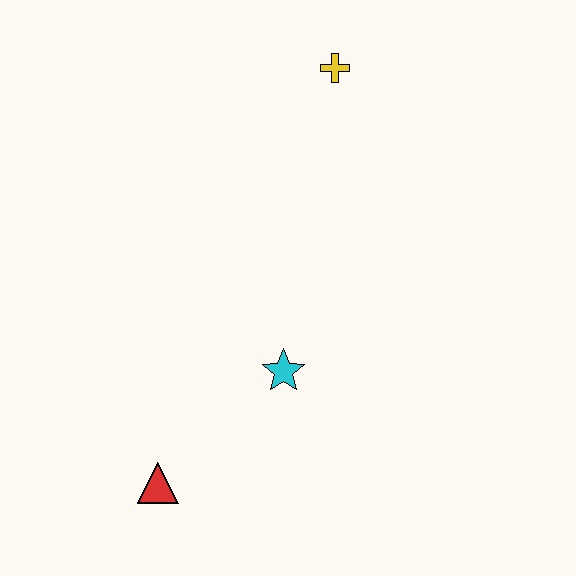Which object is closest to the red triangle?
The cyan star is closest to the red triangle.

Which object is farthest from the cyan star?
The yellow cross is farthest from the cyan star.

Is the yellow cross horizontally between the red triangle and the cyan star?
No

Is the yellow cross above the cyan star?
Yes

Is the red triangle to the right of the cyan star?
No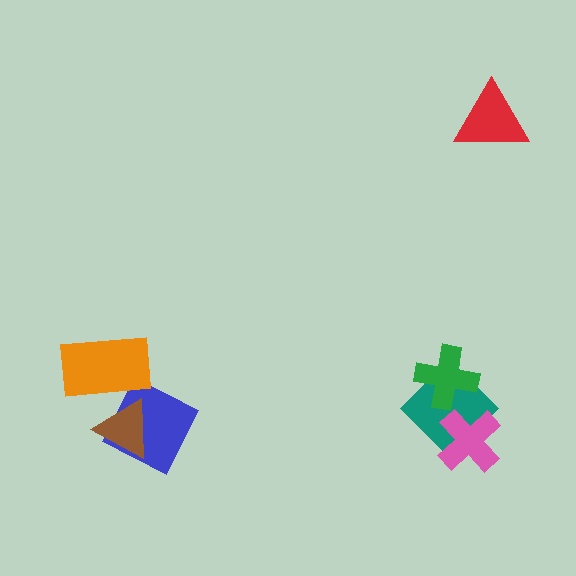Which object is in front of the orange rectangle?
The brown triangle is in front of the orange rectangle.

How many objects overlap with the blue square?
1 object overlaps with the blue square.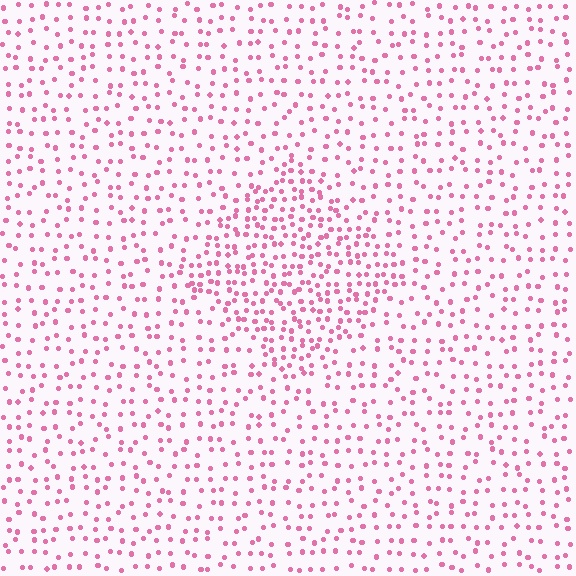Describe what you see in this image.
The image contains small pink elements arranged at two different densities. A diamond-shaped region is visible where the elements are more densely packed than the surrounding area.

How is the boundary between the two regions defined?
The boundary is defined by a change in element density (approximately 1.9x ratio). All elements are the same color, size, and shape.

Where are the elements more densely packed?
The elements are more densely packed inside the diamond boundary.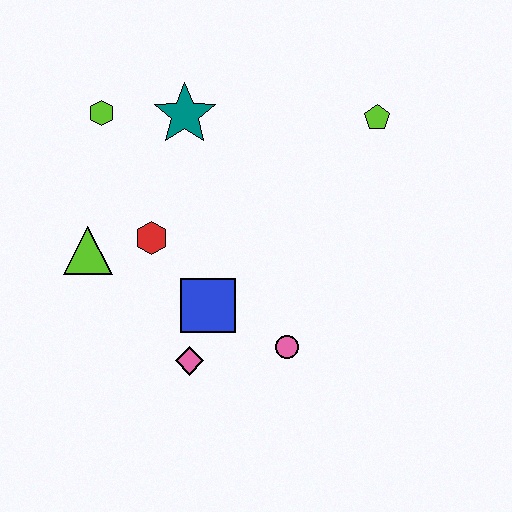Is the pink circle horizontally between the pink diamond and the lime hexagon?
No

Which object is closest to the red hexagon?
The lime triangle is closest to the red hexagon.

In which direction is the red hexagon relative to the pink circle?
The red hexagon is to the left of the pink circle.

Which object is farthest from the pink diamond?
The lime pentagon is farthest from the pink diamond.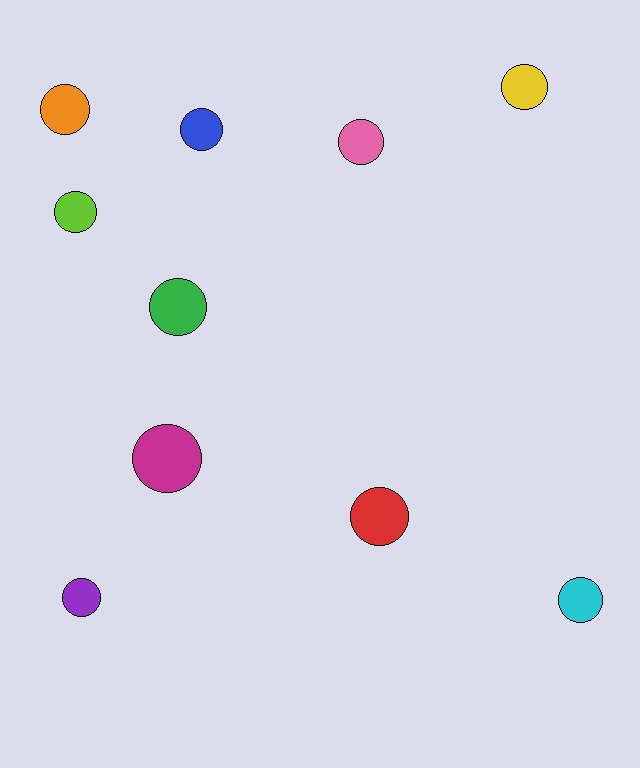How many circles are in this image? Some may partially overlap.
There are 10 circles.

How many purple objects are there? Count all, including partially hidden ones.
There is 1 purple object.